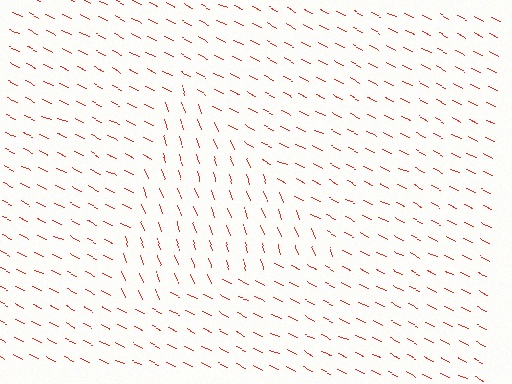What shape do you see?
I see a triangle.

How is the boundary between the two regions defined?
The boundary is defined purely by a change in line orientation (approximately 45 degrees difference). All lines are the same color and thickness.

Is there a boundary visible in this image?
Yes, there is a texture boundary formed by a change in line orientation.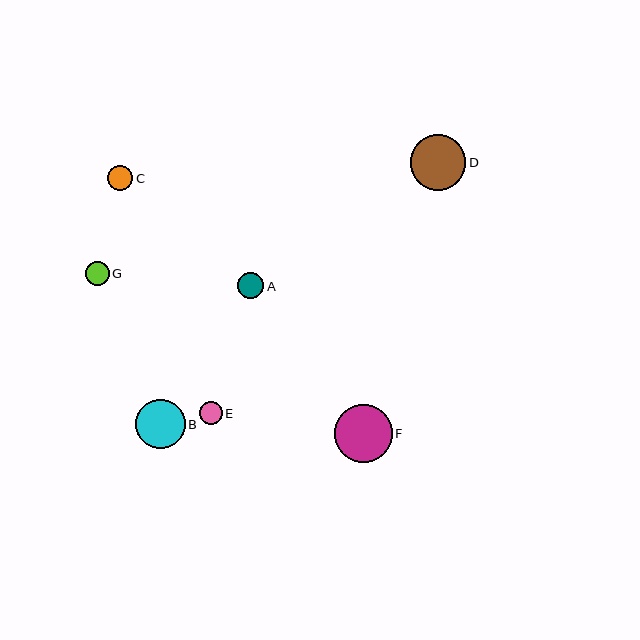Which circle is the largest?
Circle F is the largest with a size of approximately 57 pixels.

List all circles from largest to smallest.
From largest to smallest: F, D, B, A, C, G, E.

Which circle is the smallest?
Circle E is the smallest with a size of approximately 23 pixels.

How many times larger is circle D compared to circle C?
Circle D is approximately 2.2 times the size of circle C.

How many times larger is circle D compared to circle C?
Circle D is approximately 2.2 times the size of circle C.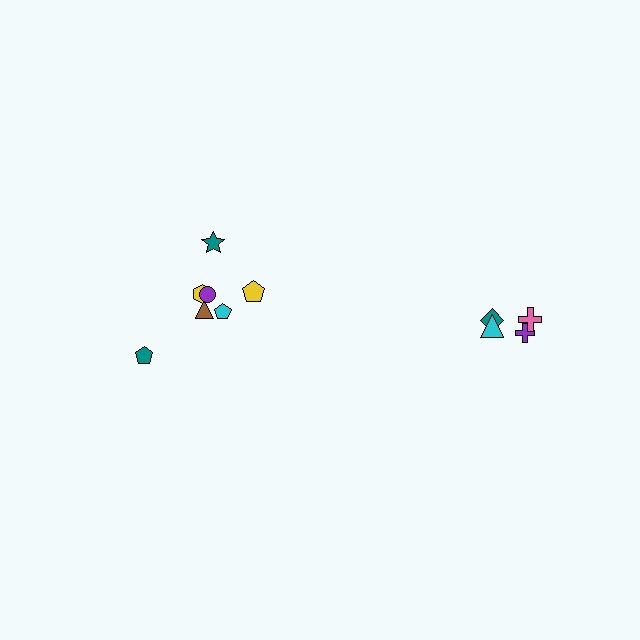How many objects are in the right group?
There are 4 objects.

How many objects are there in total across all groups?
There are 11 objects.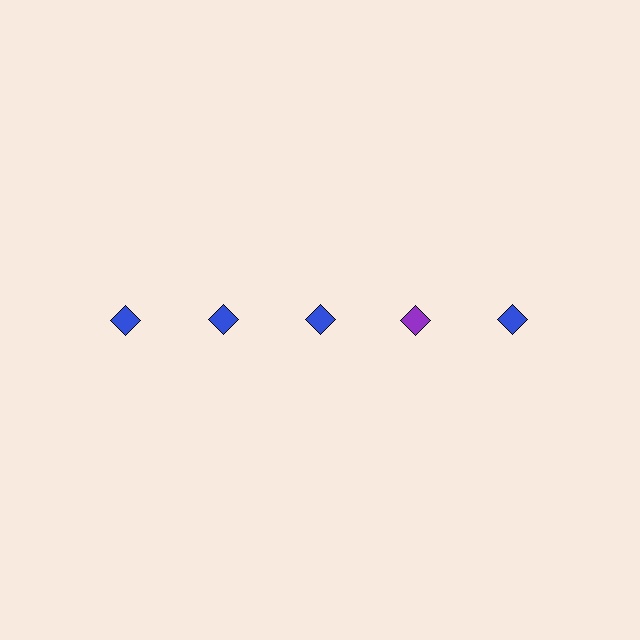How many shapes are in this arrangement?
There are 5 shapes arranged in a grid pattern.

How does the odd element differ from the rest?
It has a different color: purple instead of blue.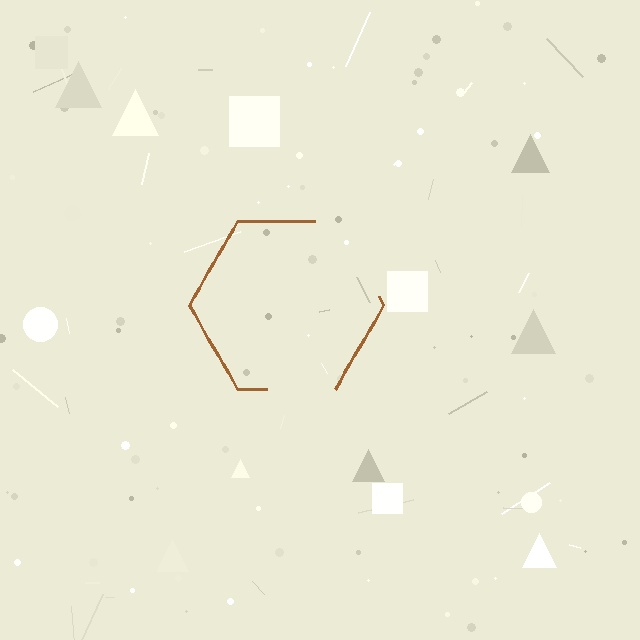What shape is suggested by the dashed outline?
The dashed outline suggests a hexagon.